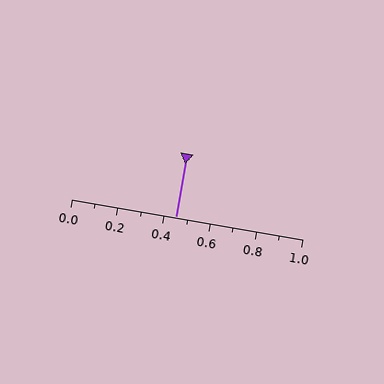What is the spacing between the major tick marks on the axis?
The major ticks are spaced 0.2 apart.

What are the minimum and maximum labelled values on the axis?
The axis runs from 0.0 to 1.0.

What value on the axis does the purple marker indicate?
The marker indicates approximately 0.45.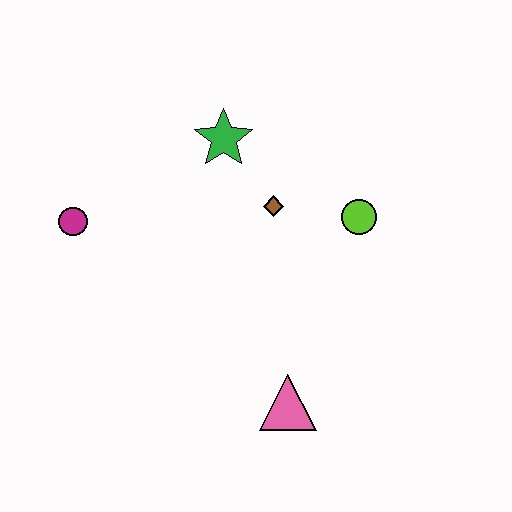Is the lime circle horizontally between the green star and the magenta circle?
No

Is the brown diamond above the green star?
No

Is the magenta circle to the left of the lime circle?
Yes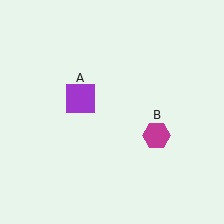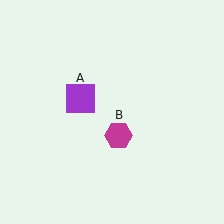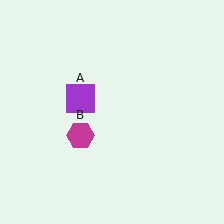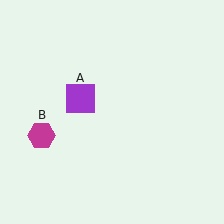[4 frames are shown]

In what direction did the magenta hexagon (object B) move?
The magenta hexagon (object B) moved left.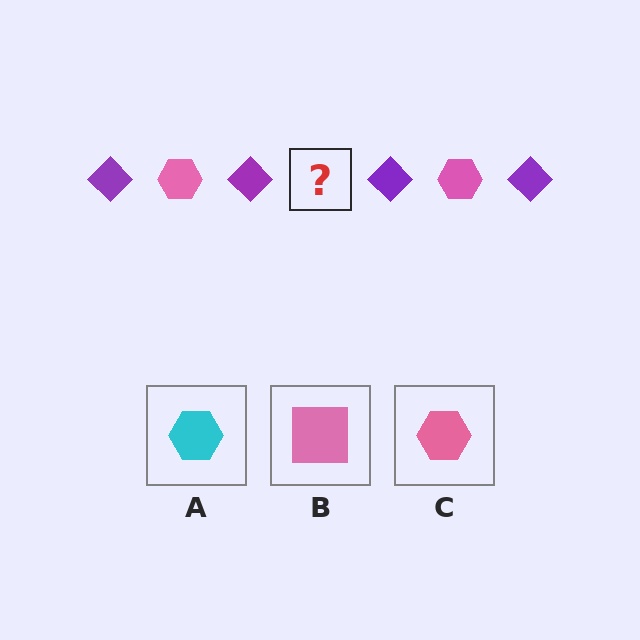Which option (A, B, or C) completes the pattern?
C.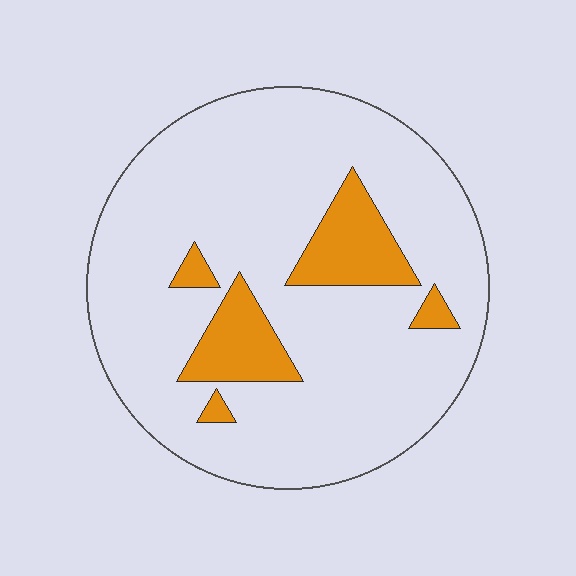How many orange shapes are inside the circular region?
5.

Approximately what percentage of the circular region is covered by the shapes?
Approximately 15%.